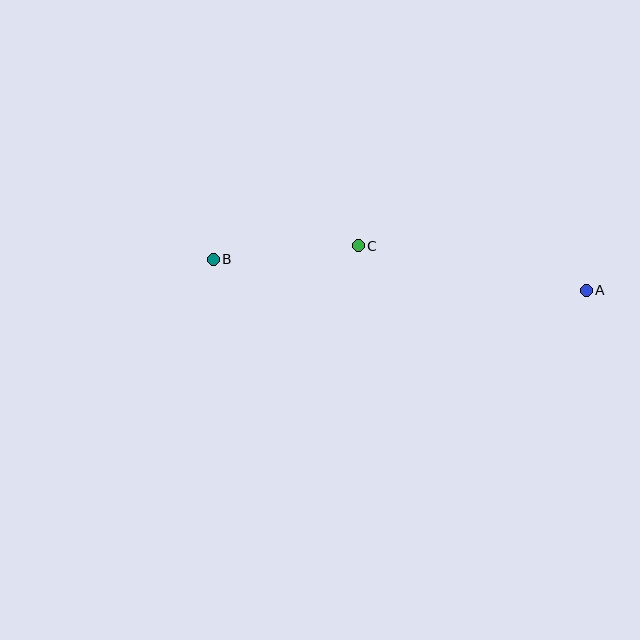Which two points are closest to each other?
Points B and C are closest to each other.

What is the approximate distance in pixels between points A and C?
The distance between A and C is approximately 232 pixels.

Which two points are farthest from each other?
Points A and B are farthest from each other.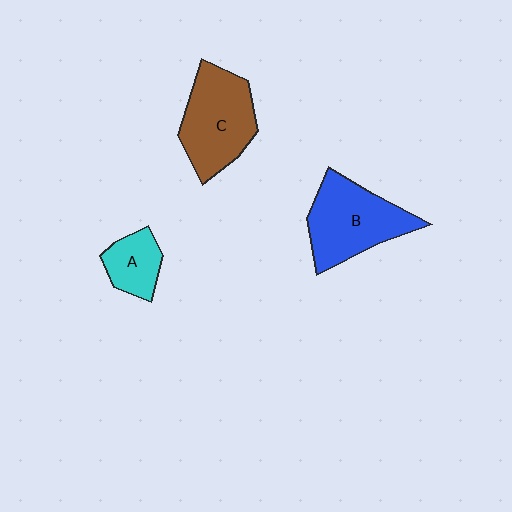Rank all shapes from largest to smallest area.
From largest to smallest: B (blue), C (brown), A (cyan).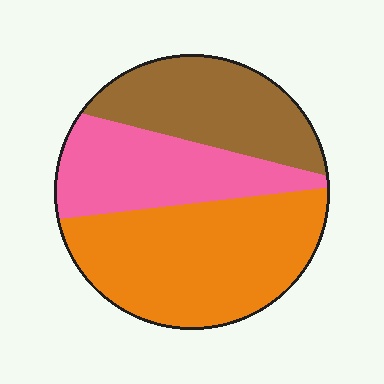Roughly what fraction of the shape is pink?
Pink covers around 25% of the shape.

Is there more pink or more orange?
Orange.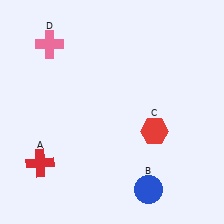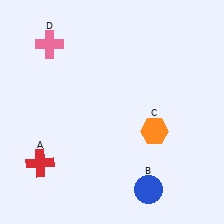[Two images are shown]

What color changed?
The hexagon (C) changed from red in Image 1 to orange in Image 2.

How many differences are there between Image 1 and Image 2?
There is 1 difference between the two images.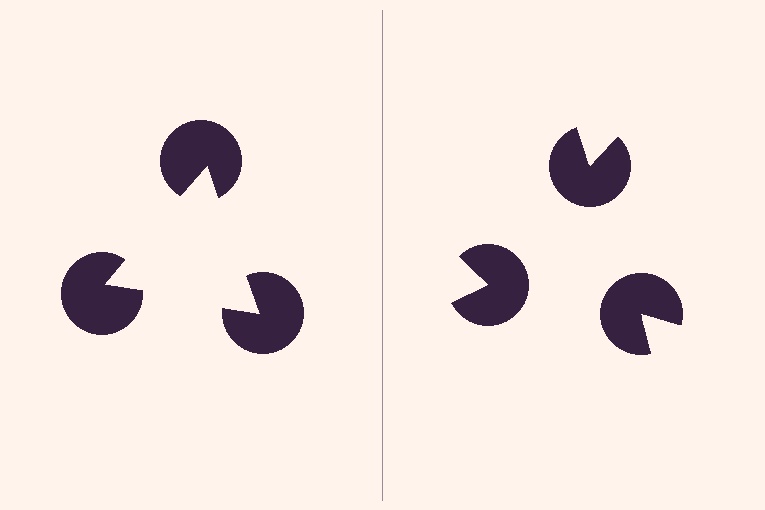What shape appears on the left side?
An illusory triangle.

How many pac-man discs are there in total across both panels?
6 — 3 on each side.